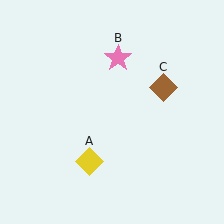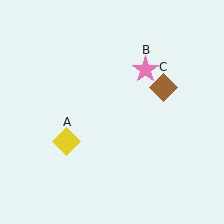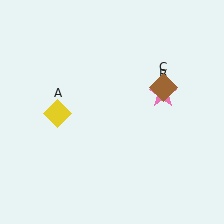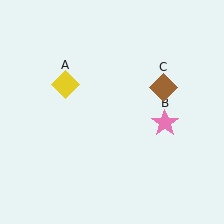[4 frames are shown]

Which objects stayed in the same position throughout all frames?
Brown diamond (object C) remained stationary.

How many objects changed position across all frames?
2 objects changed position: yellow diamond (object A), pink star (object B).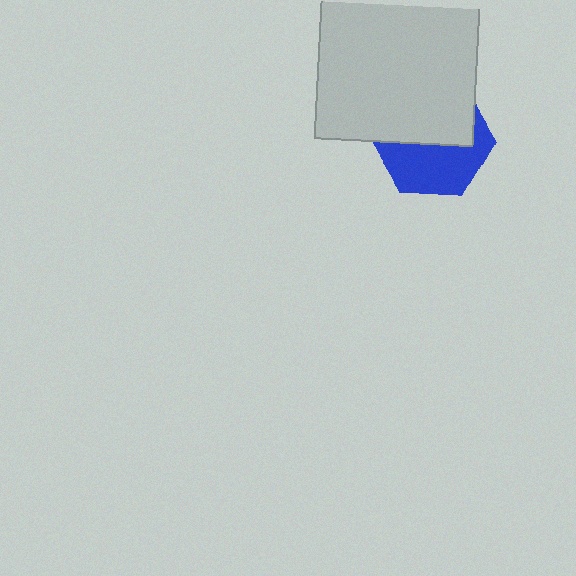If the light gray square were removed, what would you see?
You would see the complete blue hexagon.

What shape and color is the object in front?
The object in front is a light gray square.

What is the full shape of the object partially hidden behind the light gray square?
The partially hidden object is a blue hexagon.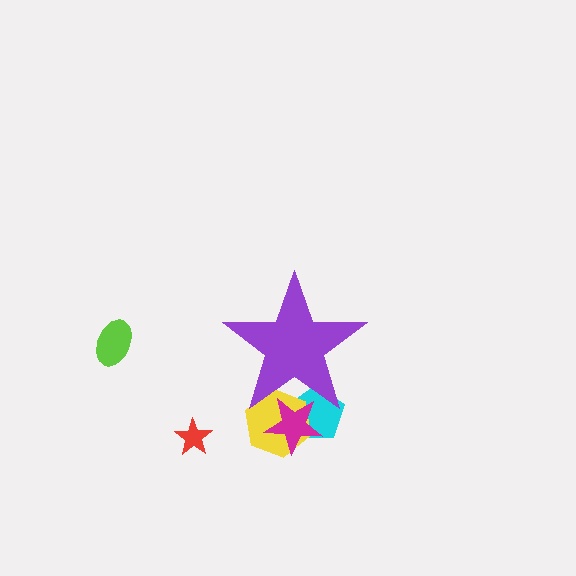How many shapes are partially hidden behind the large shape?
3 shapes are partially hidden.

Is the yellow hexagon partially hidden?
Yes, the yellow hexagon is partially hidden behind the purple star.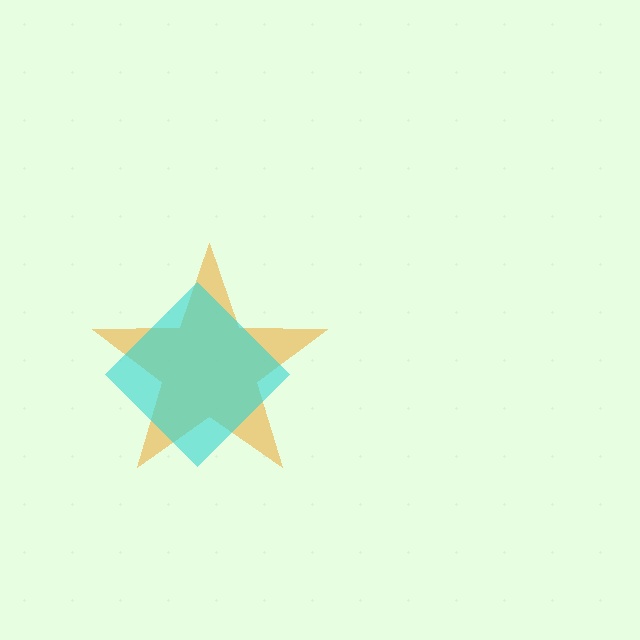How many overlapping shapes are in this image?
There are 2 overlapping shapes in the image.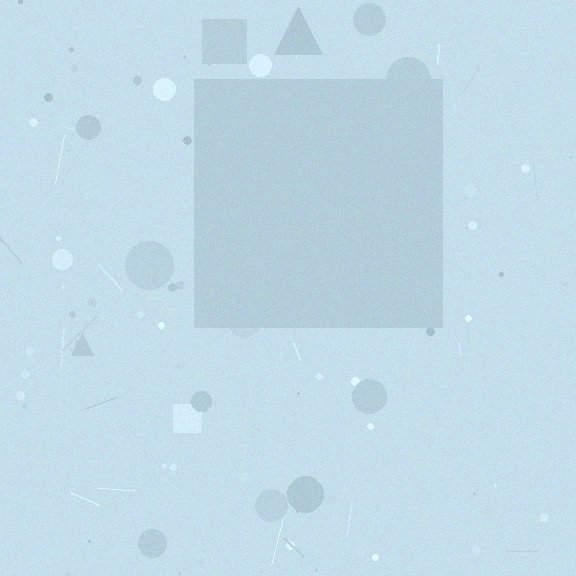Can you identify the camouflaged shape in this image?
The camouflaged shape is a square.